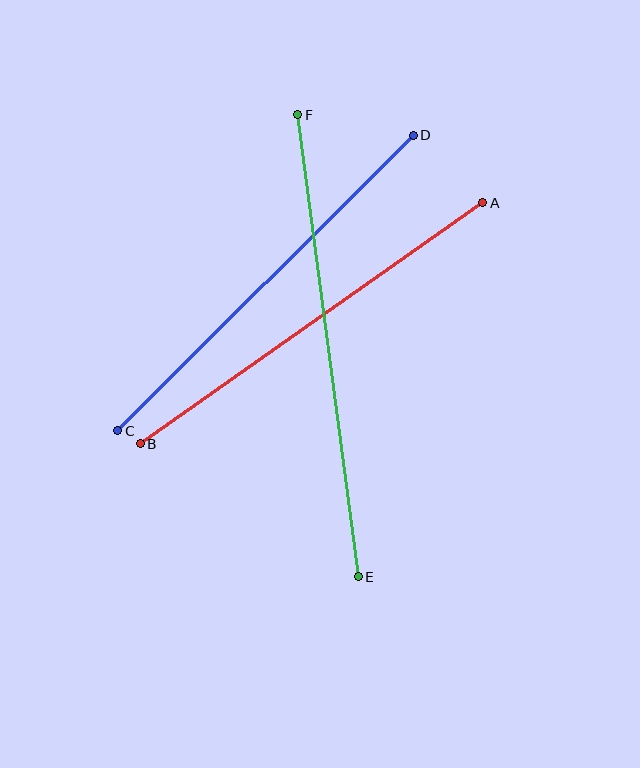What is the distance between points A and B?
The distance is approximately 419 pixels.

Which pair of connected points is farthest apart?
Points E and F are farthest apart.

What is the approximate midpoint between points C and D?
The midpoint is at approximately (265, 283) pixels.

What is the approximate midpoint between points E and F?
The midpoint is at approximately (328, 346) pixels.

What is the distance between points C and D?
The distance is approximately 418 pixels.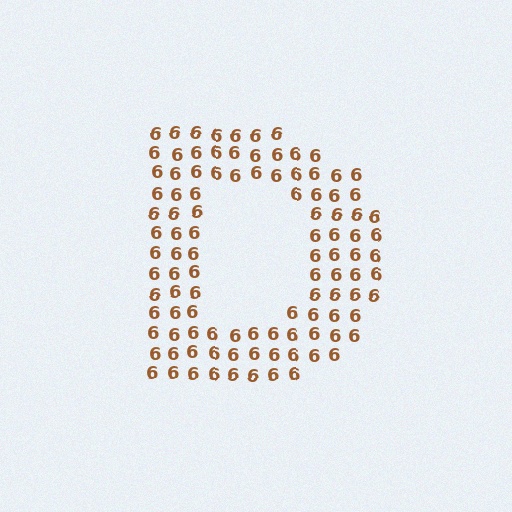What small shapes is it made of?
It is made of small digit 6's.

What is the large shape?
The large shape is the letter D.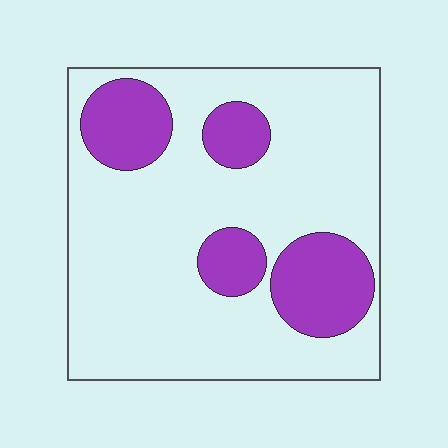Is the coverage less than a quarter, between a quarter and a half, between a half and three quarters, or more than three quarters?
Less than a quarter.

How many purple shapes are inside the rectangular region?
4.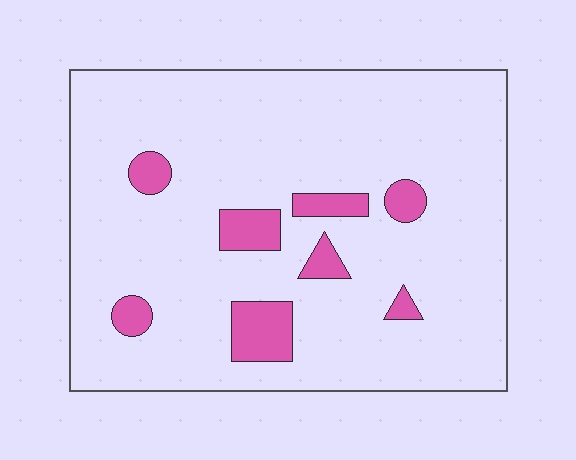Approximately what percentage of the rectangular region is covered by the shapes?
Approximately 10%.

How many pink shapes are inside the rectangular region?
8.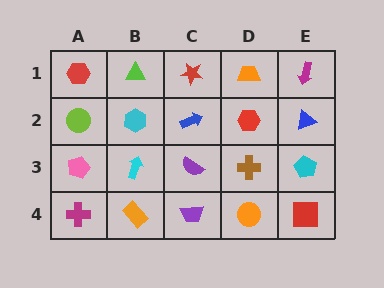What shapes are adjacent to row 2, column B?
A lime triangle (row 1, column B), a cyan arrow (row 3, column B), a lime circle (row 2, column A), a blue arrow (row 2, column C).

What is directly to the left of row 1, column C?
A lime triangle.